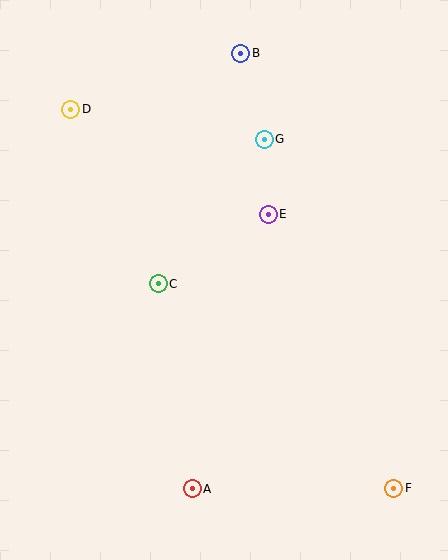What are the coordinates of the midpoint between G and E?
The midpoint between G and E is at (266, 177).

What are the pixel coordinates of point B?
Point B is at (241, 53).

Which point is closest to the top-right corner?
Point B is closest to the top-right corner.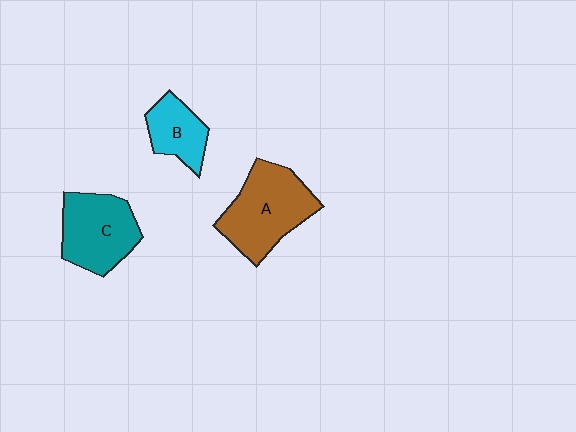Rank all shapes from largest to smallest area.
From largest to smallest: A (brown), C (teal), B (cyan).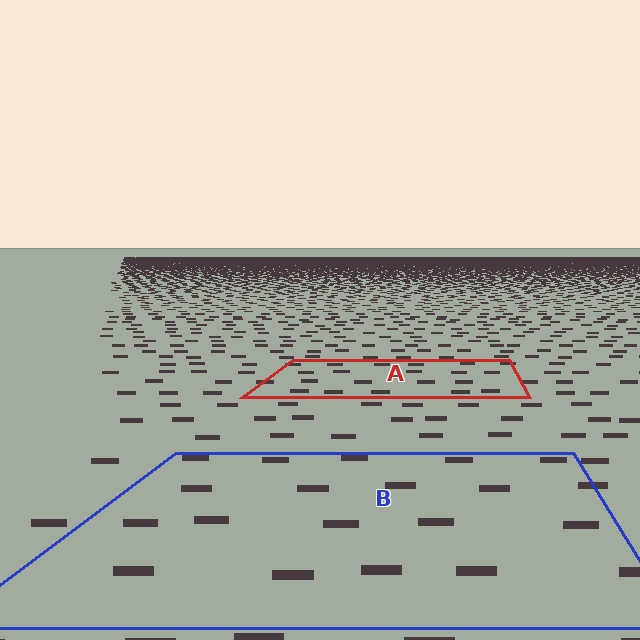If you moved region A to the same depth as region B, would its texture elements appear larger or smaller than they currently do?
They would appear larger. At a closer depth, the same texture elements are projected at a bigger on-screen size.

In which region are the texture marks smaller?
The texture marks are smaller in region A, because it is farther away.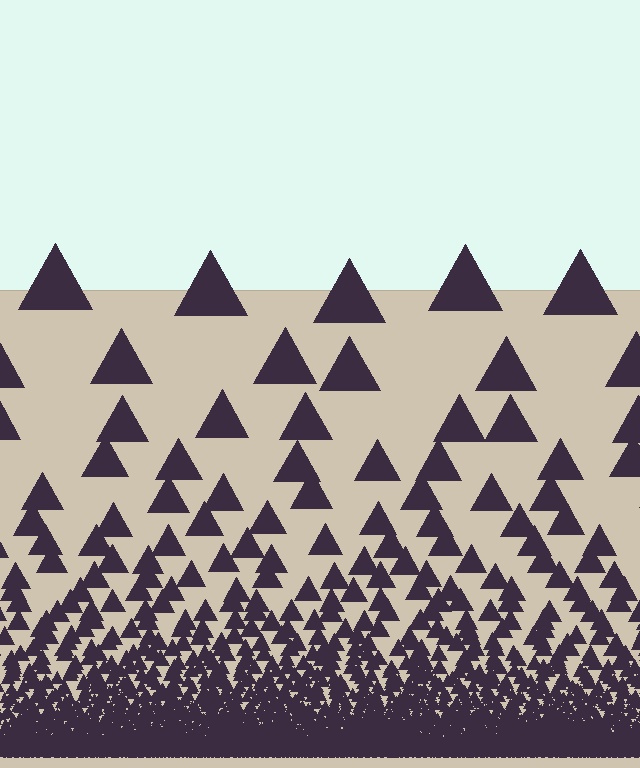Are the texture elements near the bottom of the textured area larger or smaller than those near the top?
Smaller. The gradient is inverted — elements near the bottom are smaller and denser.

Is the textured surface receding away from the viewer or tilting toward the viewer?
The surface appears to tilt toward the viewer. Texture elements get larger and sparser toward the top.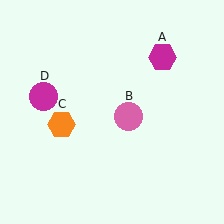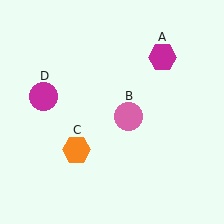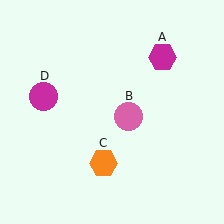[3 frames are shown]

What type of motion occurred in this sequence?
The orange hexagon (object C) rotated counterclockwise around the center of the scene.